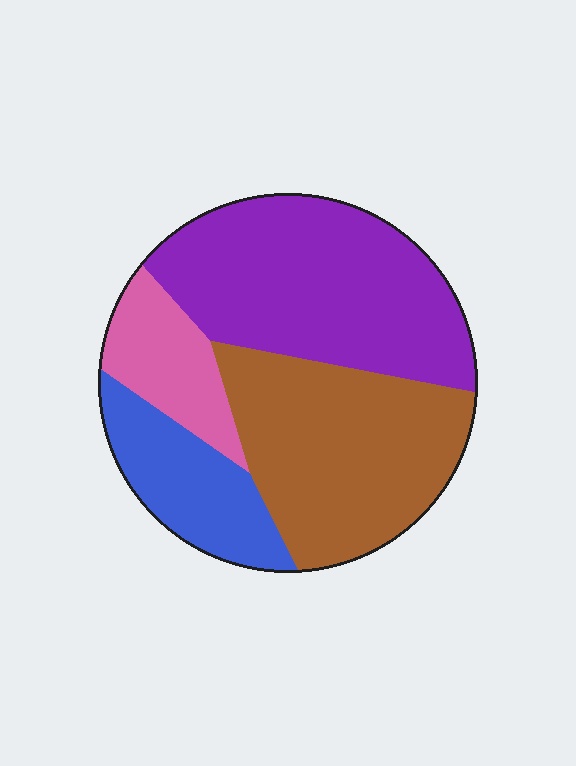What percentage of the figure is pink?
Pink covers roughly 10% of the figure.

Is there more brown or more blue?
Brown.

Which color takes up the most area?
Purple, at roughly 40%.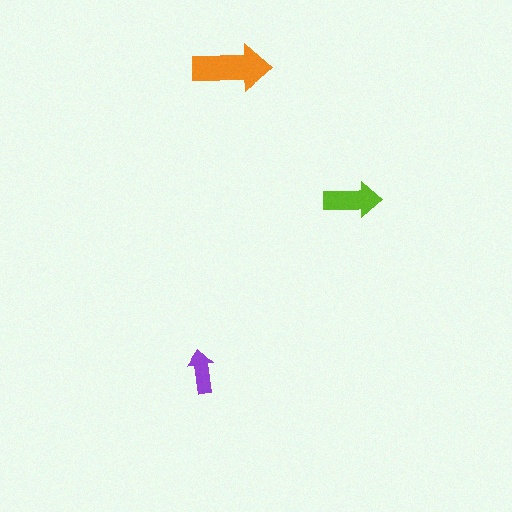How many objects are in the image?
There are 3 objects in the image.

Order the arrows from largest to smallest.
the orange one, the lime one, the purple one.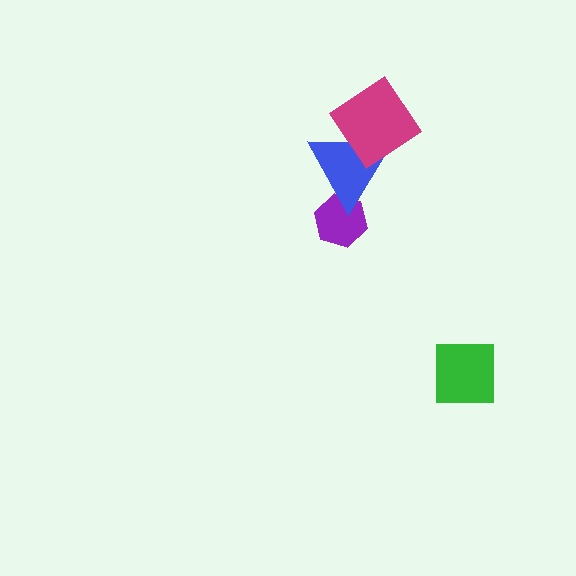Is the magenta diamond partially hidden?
No, no other shape covers it.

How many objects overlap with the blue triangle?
2 objects overlap with the blue triangle.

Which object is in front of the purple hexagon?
The blue triangle is in front of the purple hexagon.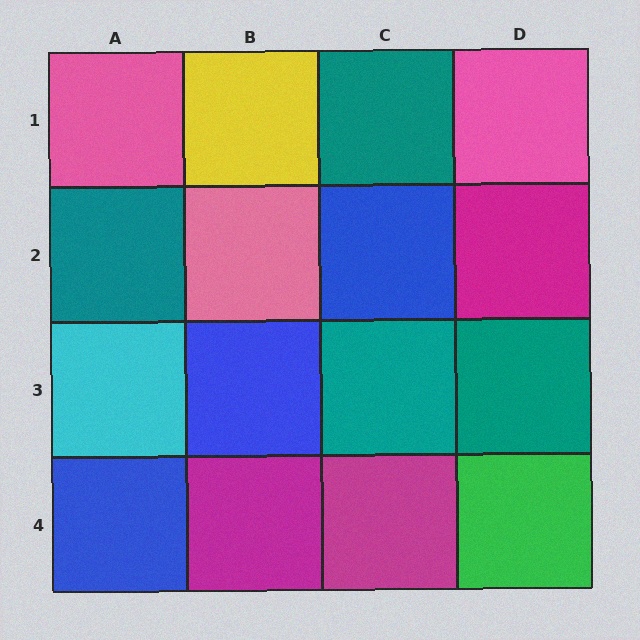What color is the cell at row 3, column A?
Cyan.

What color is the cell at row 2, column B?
Pink.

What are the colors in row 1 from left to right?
Pink, yellow, teal, pink.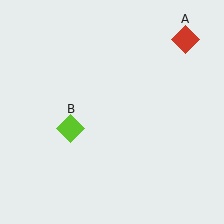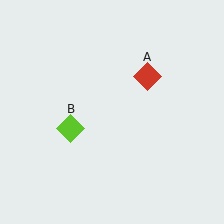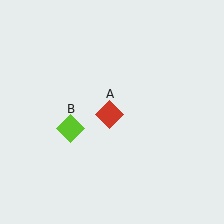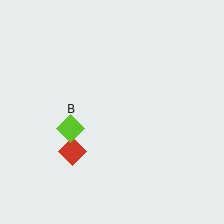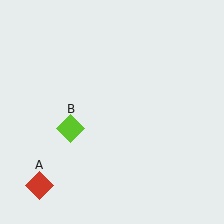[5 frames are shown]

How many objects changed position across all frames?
1 object changed position: red diamond (object A).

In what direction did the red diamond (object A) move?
The red diamond (object A) moved down and to the left.